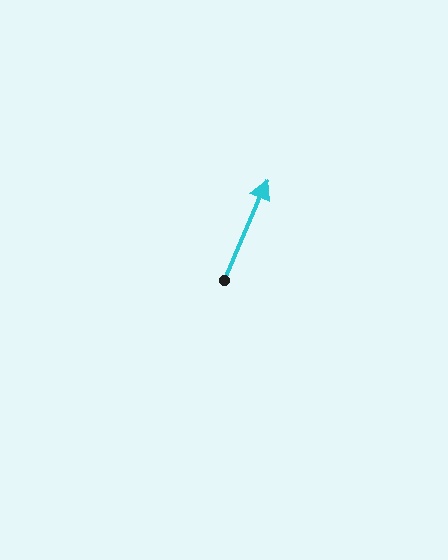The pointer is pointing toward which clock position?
Roughly 1 o'clock.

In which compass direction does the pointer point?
Northeast.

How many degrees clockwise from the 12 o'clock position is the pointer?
Approximately 23 degrees.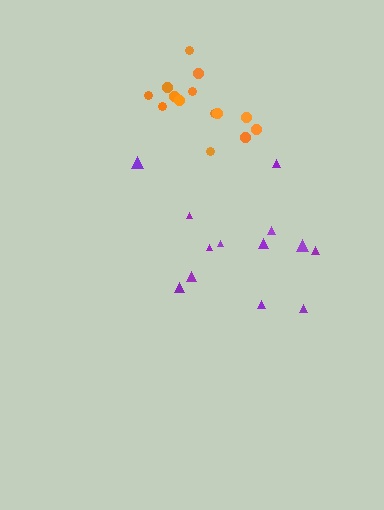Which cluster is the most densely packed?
Orange.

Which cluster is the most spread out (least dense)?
Purple.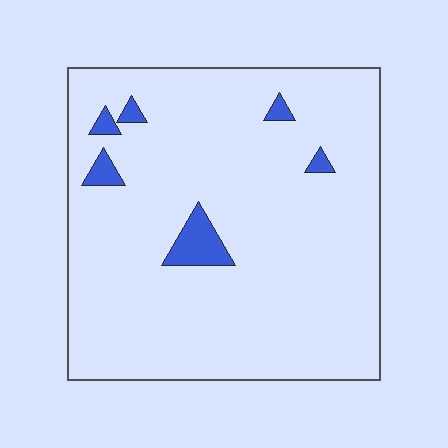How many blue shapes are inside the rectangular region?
6.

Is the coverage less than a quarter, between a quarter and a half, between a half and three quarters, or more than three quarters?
Less than a quarter.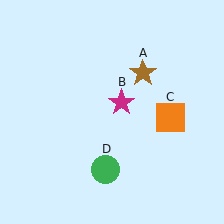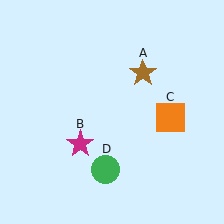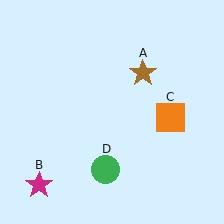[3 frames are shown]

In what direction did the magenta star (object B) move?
The magenta star (object B) moved down and to the left.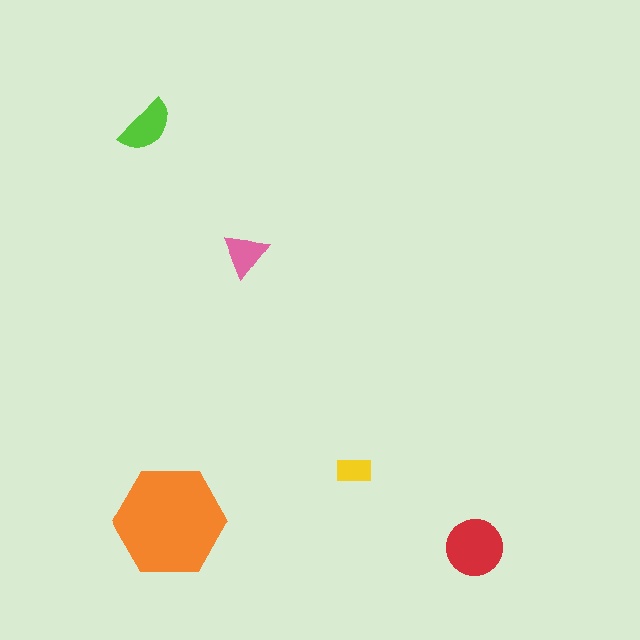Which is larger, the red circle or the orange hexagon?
The orange hexagon.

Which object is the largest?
The orange hexagon.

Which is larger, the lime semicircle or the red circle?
The red circle.